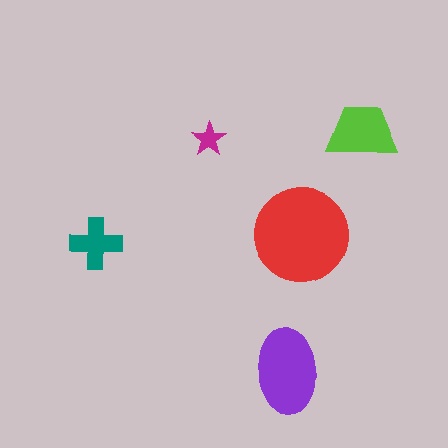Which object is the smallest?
The magenta star.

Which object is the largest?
The red circle.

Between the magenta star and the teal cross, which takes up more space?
The teal cross.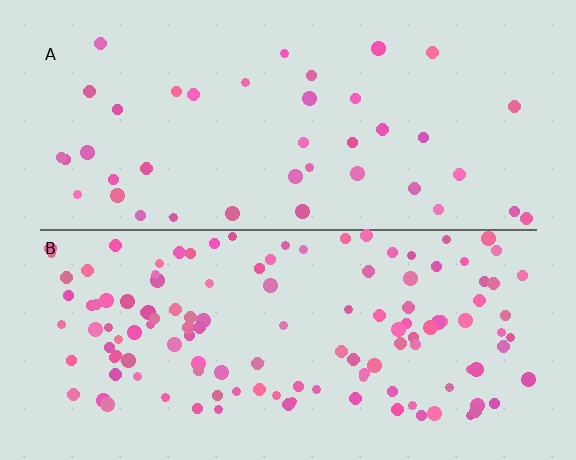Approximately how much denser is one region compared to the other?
Approximately 3.3× — region B over region A.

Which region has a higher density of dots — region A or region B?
B (the bottom).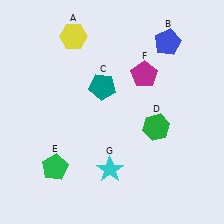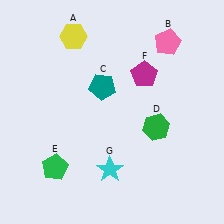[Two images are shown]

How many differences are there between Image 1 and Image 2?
There is 1 difference between the two images.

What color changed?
The pentagon (B) changed from blue in Image 1 to pink in Image 2.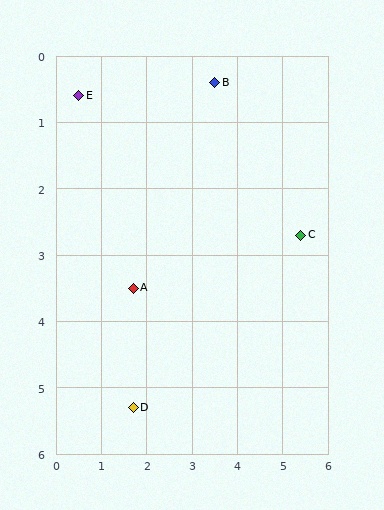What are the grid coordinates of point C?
Point C is at approximately (5.4, 2.7).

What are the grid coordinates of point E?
Point E is at approximately (0.5, 0.6).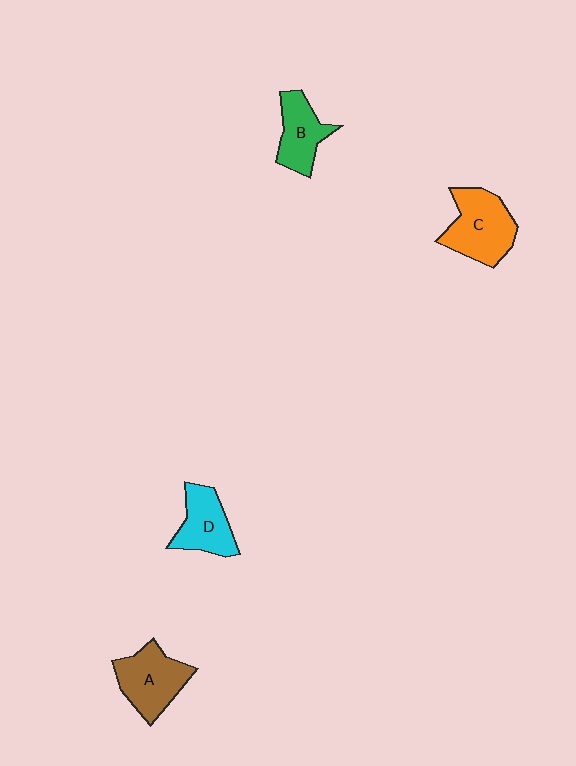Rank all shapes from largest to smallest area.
From largest to smallest: C (orange), A (brown), D (cyan), B (green).